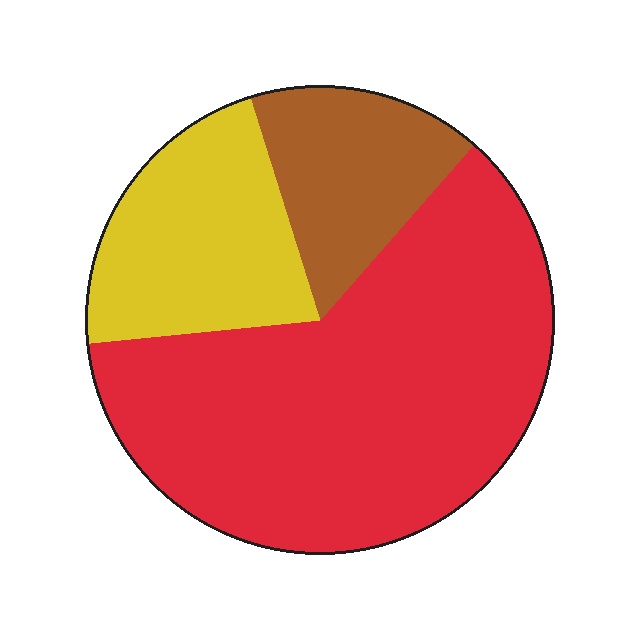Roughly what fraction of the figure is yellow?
Yellow takes up between a sixth and a third of the figure.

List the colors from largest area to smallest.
From largest to smallest: red, yellow, brown.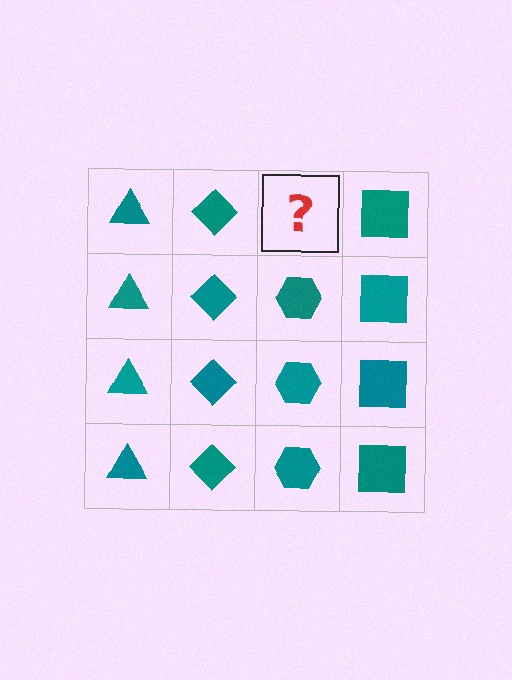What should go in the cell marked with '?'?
The missing cell should contain a teal hexagon.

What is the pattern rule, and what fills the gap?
The rule is that each column has a consistent shape. The gap should be filled with a teal hexagon.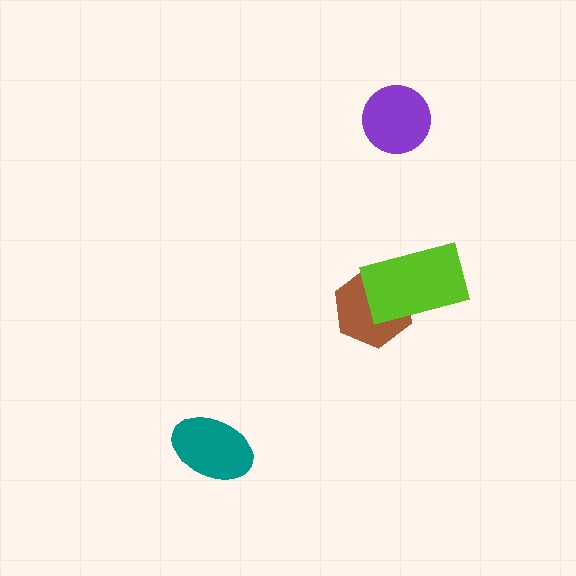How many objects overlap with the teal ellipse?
0 objects overlap with the teal ellipse.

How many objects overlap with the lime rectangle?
1 object overlaps with the lime rectangle.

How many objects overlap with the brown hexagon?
1 object overlaps with the brown hexagon.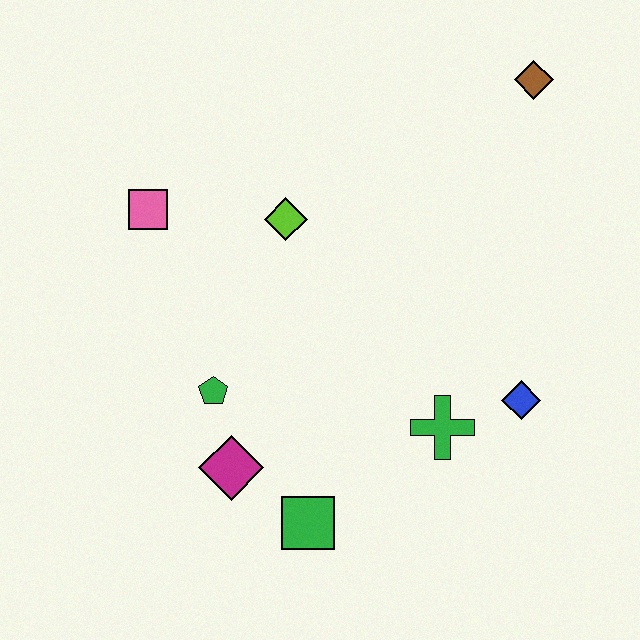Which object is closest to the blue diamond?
The green cross is closest to the blue diamond.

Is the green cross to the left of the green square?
No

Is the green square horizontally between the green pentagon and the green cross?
Yes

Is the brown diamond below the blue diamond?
No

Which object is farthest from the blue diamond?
The pink square is farthest from the blue diamond.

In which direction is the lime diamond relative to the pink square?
The lime diamond is to the right of the pink square.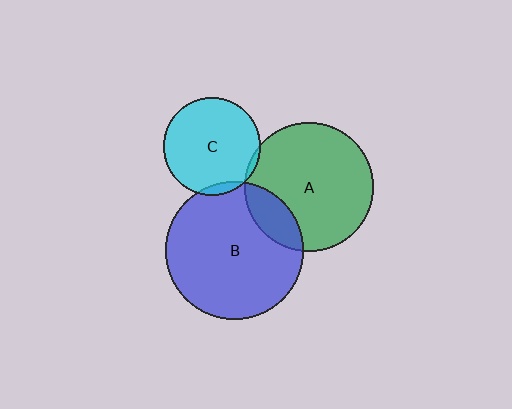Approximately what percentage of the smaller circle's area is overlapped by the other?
Approximately 15%.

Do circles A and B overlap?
Yes.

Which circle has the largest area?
Circle B (blue).